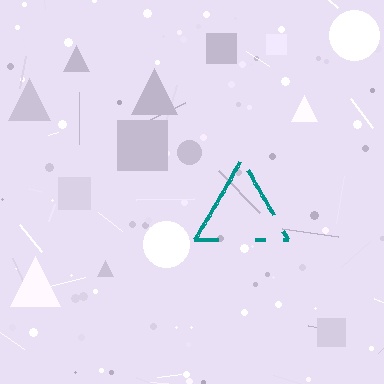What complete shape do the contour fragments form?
The contour fragments form a triangle.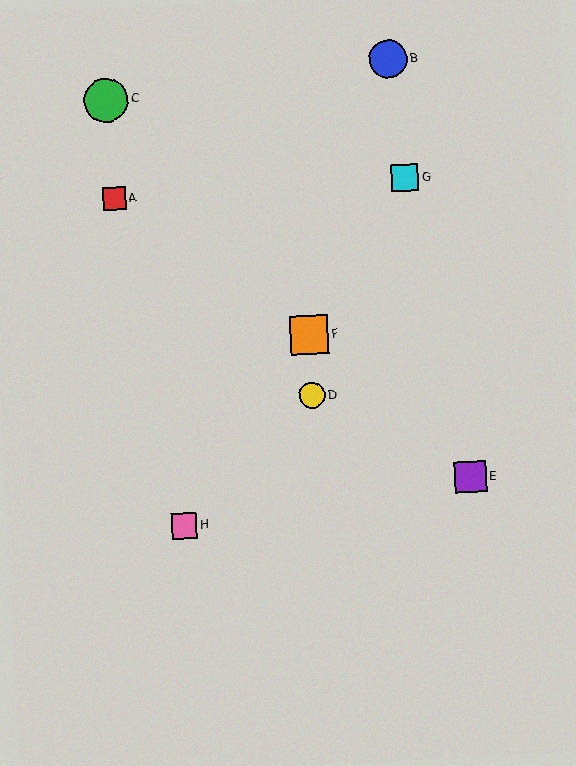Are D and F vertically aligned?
Yes, both are at x≈312.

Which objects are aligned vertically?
Objects D, F are aligned vertically.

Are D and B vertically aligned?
No, D is at x≈312 and B is at x≈388.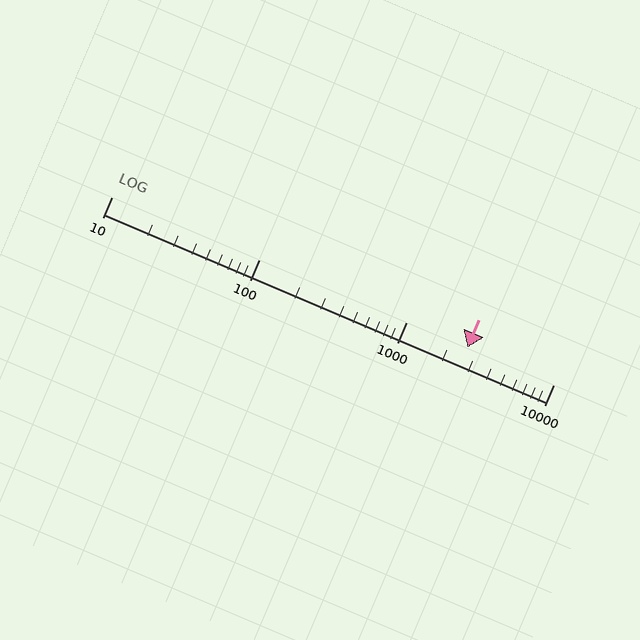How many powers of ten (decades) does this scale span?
The scale spans 3 decades, from 10 to 10000.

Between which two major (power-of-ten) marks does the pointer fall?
The pointer is between 1000 and 10000.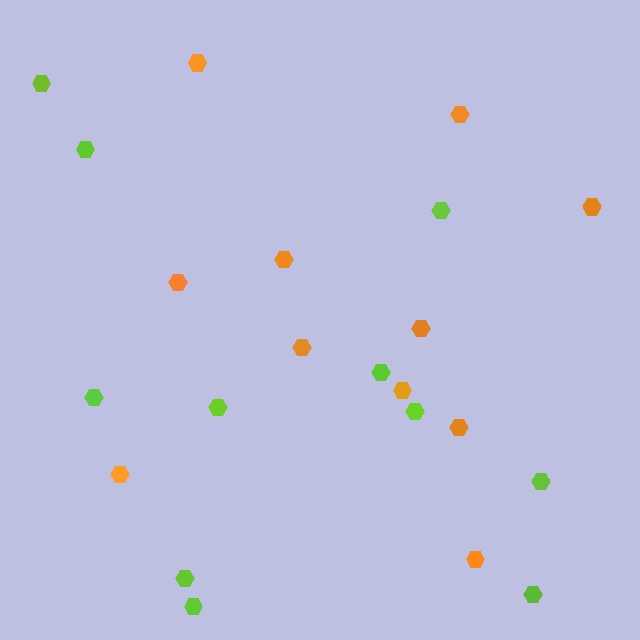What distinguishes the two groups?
There are 2 groups: one group of lime hexagons (11) and one group of orange hexagons (11).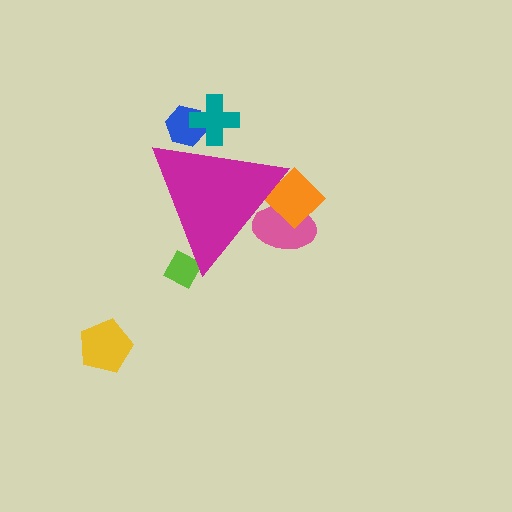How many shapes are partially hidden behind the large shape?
5 shapes are partially hidden.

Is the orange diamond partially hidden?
Yes, the orange diamond is partially hidden behind the magenta triangle.